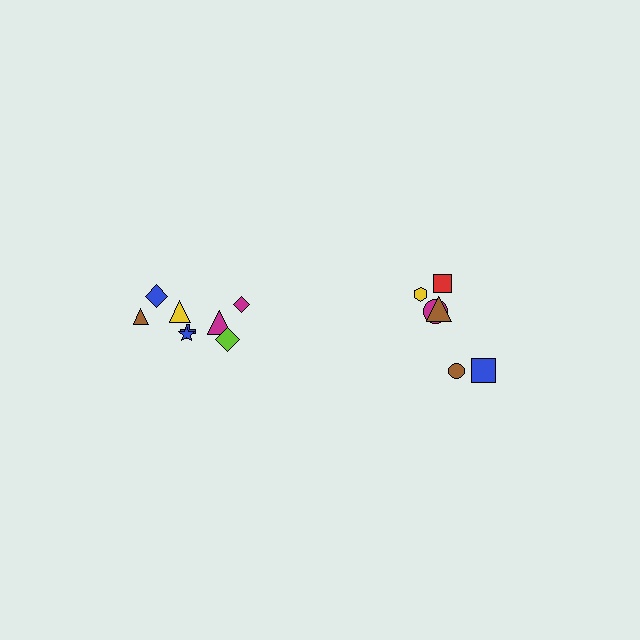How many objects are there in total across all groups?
There are 14 objects.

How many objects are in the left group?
There are 8 objects.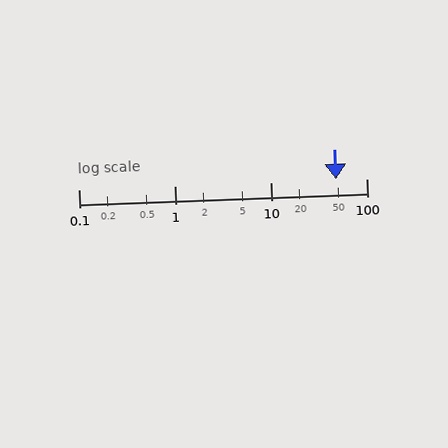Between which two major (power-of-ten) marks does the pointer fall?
The pointer is between 10 and 100.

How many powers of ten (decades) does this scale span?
The scale spans 3 decades, from 0.1 to 100.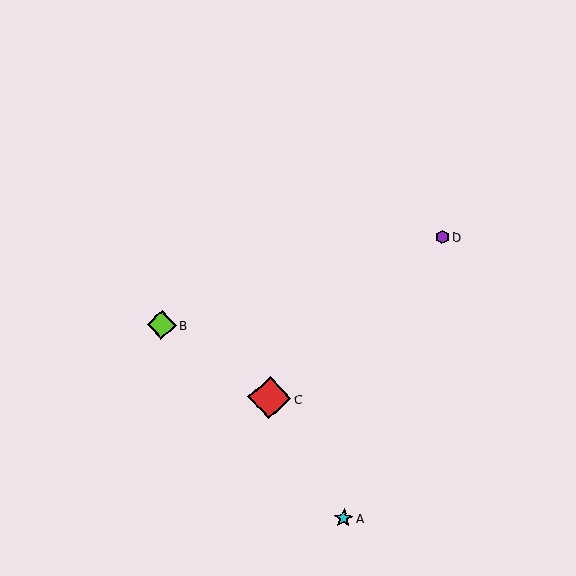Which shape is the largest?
The red diamond (labeled C) is the largest.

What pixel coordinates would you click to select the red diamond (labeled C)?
Click at (270, 398) to select the red diamond C.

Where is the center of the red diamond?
The center of the red diamond is at (270, 398).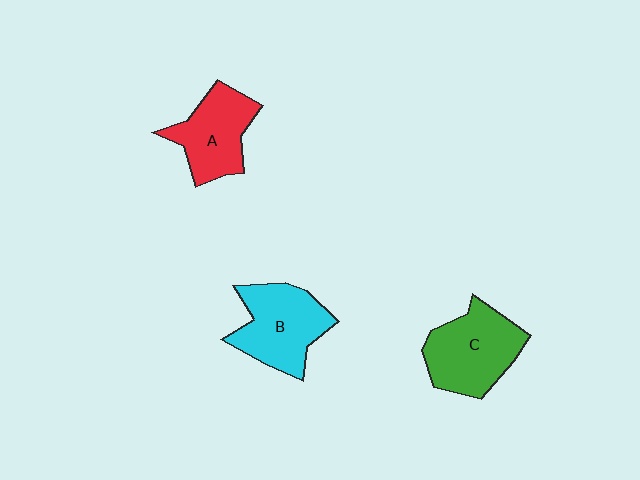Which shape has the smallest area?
Shape A (red).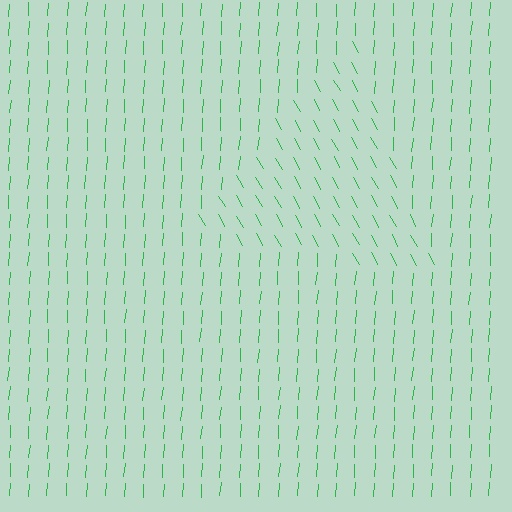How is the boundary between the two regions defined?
The boundary is defined purely by a change in line orientation (approximately 33 degrees difference). All lines are the same color and thickness.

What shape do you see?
I see a triangle.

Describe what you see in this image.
The image is filled with small green line segments. A triangle region in the image has lines oriented differently from the surrounding lines, creating a visible texture boundary.